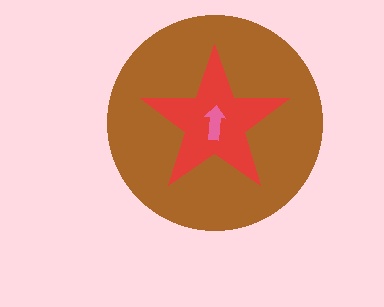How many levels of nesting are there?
3.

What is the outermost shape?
The brown circle.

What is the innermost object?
The pink arrow.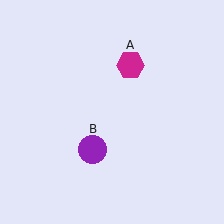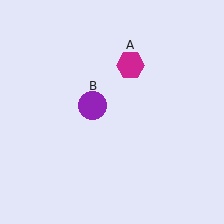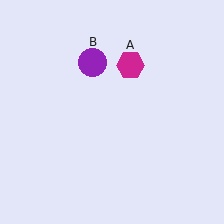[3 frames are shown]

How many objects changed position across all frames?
1 object changed position: purple circle (object B).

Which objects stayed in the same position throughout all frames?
Magenta hexagon (object A) remained stationary.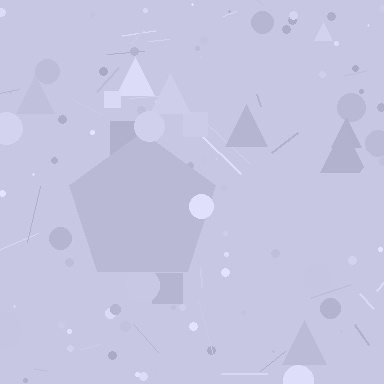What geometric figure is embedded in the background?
A pentagon is embedded in the background.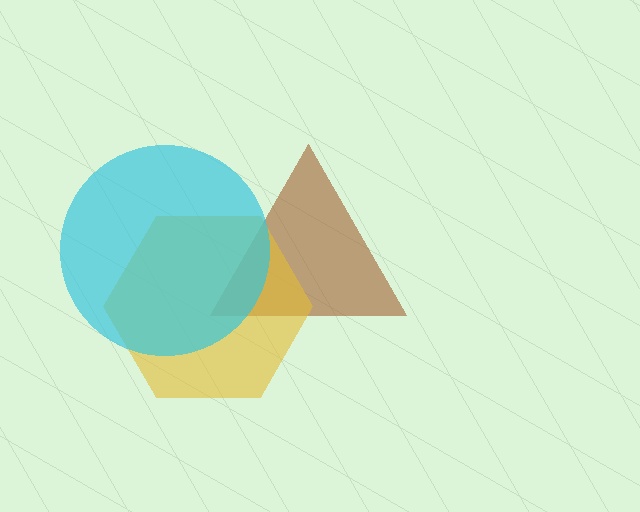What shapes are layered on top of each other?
The layered shapes are: a brown triangle, a yellow hexagon, a cyan circle.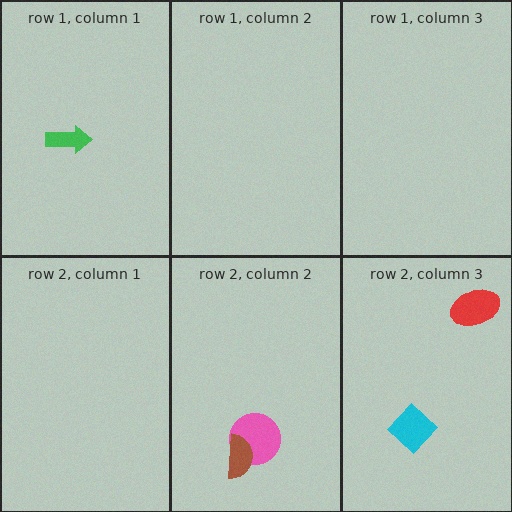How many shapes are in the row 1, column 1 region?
1.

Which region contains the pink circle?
The row 2, column 2 region.